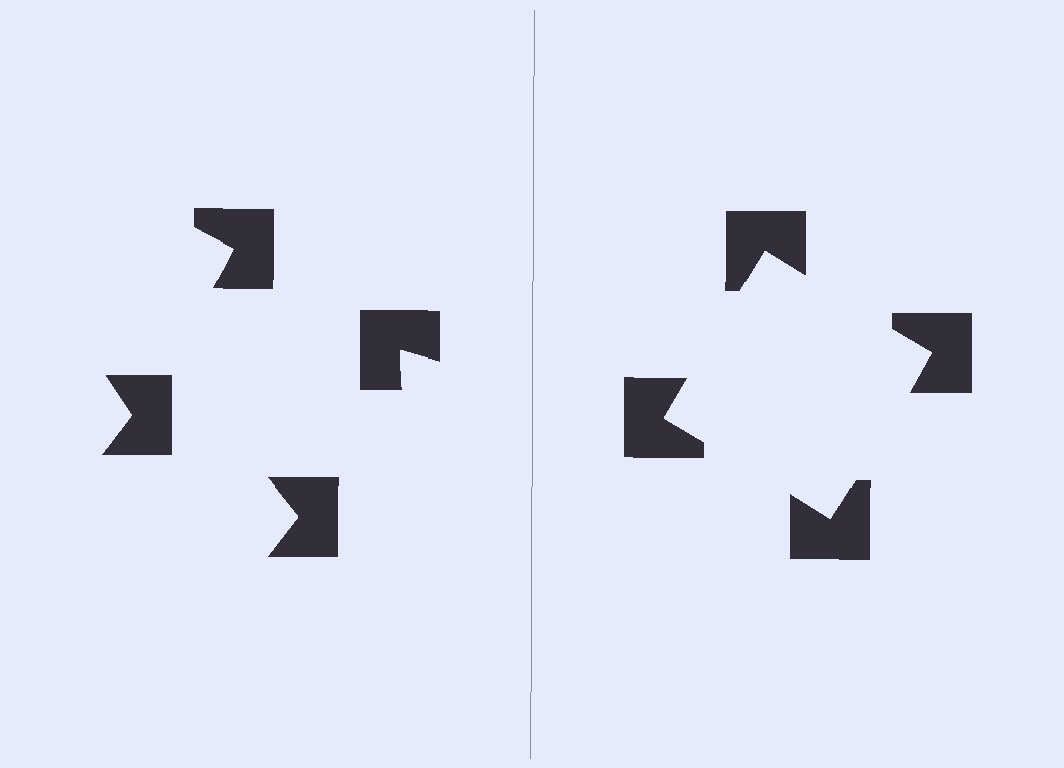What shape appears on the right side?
An illusory square.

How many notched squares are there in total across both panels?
8 — 4 on each side.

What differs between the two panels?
The notched squares are positioned identically on both sides; only the wedge orientations differ. On the right they align to a square; on the left they are misaligned.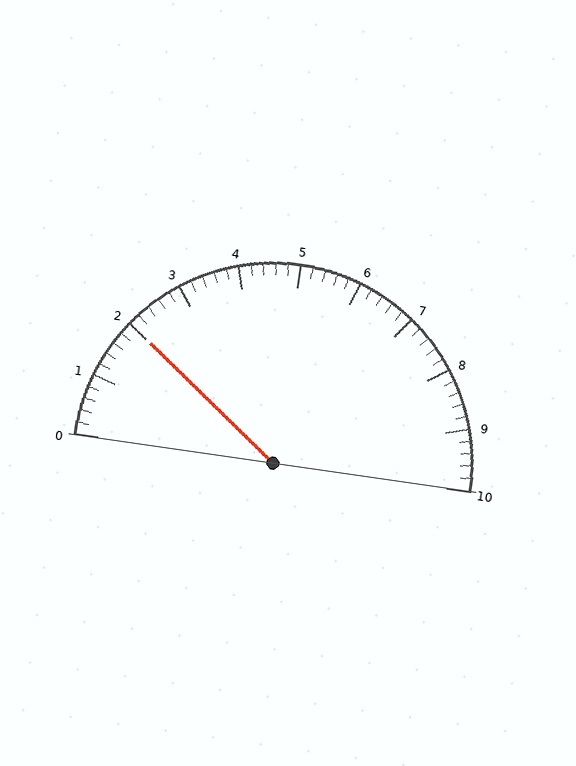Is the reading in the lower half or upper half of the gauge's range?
The reading is in the lower half of the range (0 to 10).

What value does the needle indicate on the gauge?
The needle indicates approximately 2.0.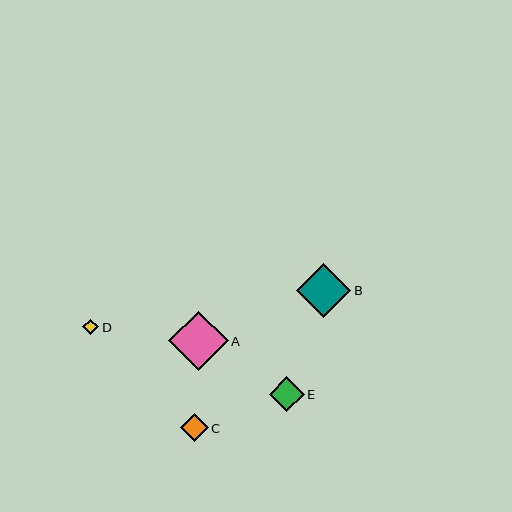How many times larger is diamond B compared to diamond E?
Diamond B is approximately 1.5 times the size of diamond E.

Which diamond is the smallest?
Diamond D is the smallest with a size of approximately 16 pixels.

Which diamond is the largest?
Diamond A is the largest with a size of approximately 60 pixels.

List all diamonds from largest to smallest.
From largest to smallest: A, B, E, C, D.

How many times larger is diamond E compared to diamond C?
Diamond E is approximately 1.3 times the size of diamond C.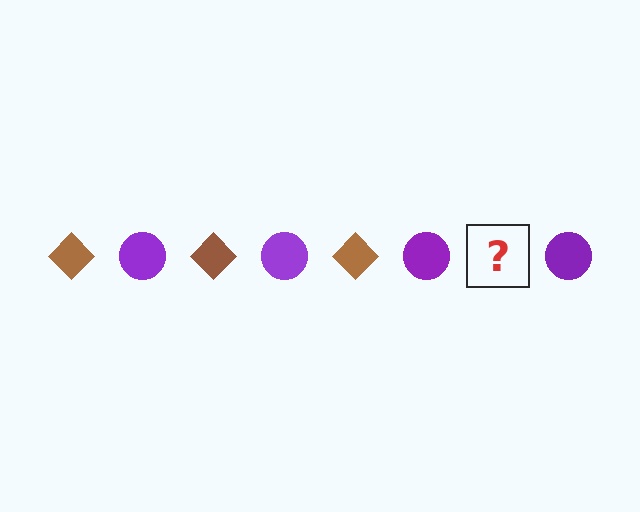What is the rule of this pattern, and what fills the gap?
The rule is that the pattern alternates between brown diamond and purple circle. The gap should be filled with a brown diamond.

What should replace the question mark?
The question mark should be replaced with a brown diamond.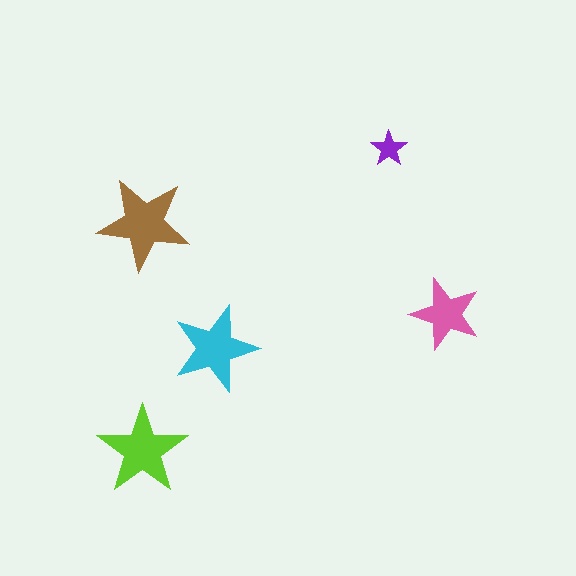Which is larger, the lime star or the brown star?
The brown one.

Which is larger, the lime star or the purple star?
The lime one.